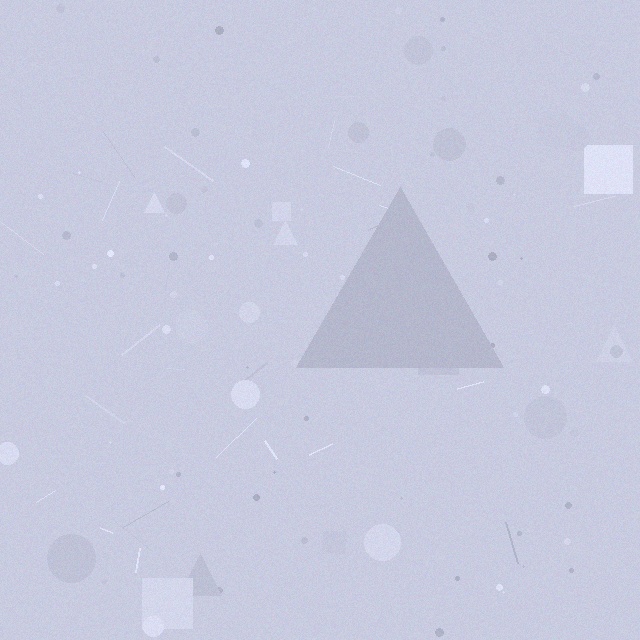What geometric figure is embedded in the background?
A triangle is embedded in the background.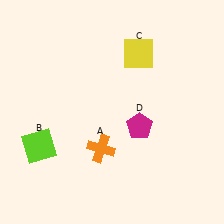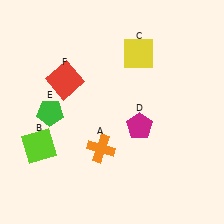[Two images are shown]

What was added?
A green pentagon (E), a red square (F) were added in Image 2.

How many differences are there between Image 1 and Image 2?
There are 2 differences between the two images.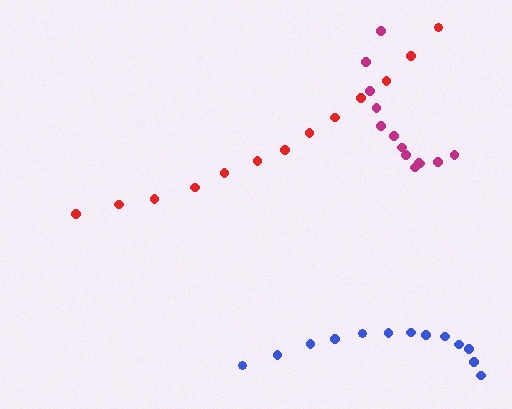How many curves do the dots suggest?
There are 3 distinct paths.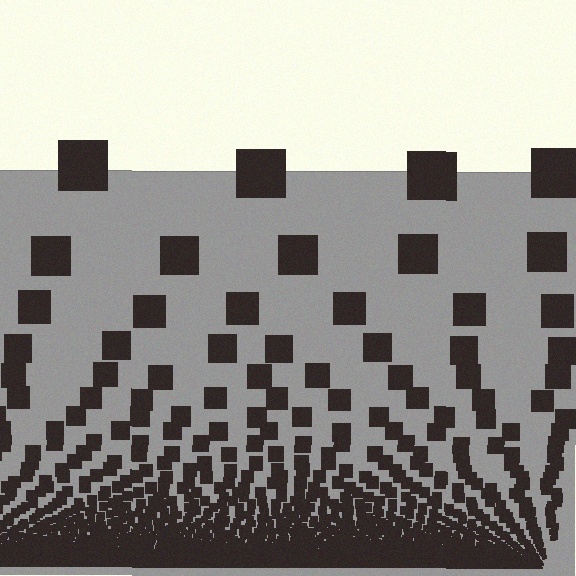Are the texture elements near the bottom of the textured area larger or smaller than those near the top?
Smaller. The gradient is inverted — elements near the bottom are smaller and denser.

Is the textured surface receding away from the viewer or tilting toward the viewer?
The surface appears to tilt toward the viewer. Texture elements get larger and sparser toward the top.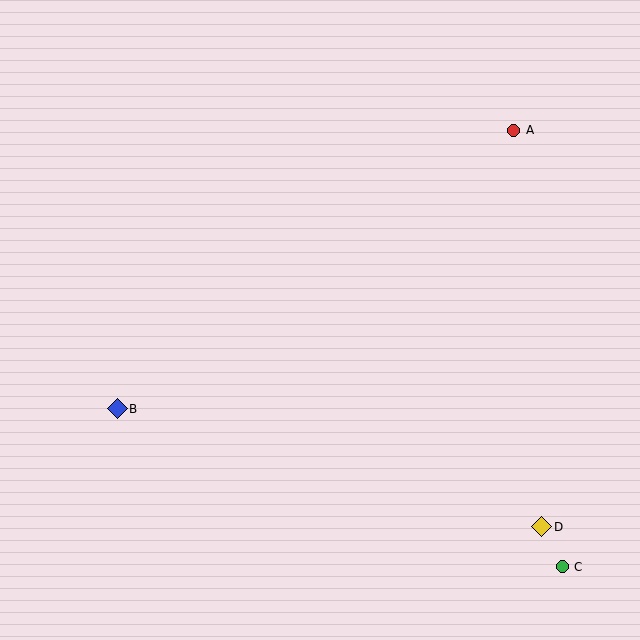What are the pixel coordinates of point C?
Point C is at (562, 567).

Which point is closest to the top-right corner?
Point A is closest to the top-right corner.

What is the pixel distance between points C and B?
The distance between C and B is 472 pixels.